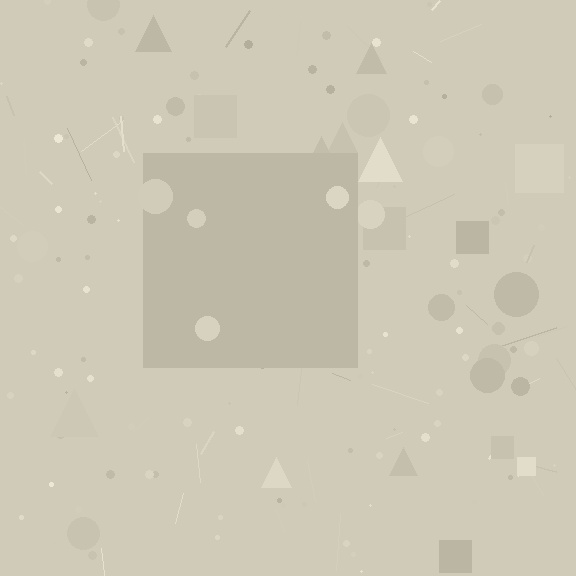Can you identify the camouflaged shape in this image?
The camouflaged shape is a square.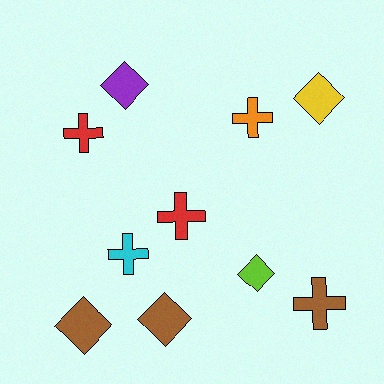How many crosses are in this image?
There are 5 crosses.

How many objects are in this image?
There are 10 objects.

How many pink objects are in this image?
There are no pink objects.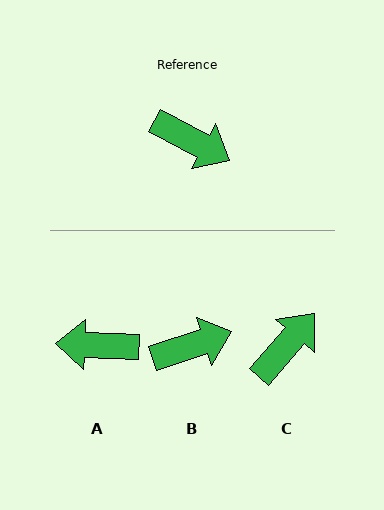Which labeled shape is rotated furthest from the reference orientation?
A, about 154 degrees away.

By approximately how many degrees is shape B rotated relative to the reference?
Approximately 47 degrees counter-clockwise.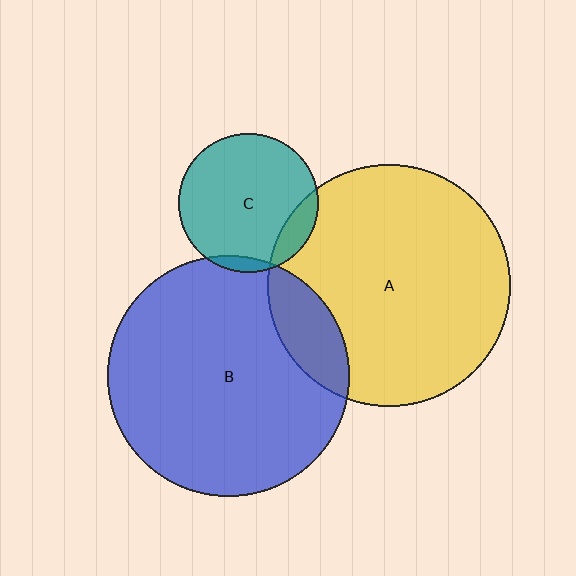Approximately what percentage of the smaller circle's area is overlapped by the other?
Approximately 15%.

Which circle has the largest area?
Circle A (yellow).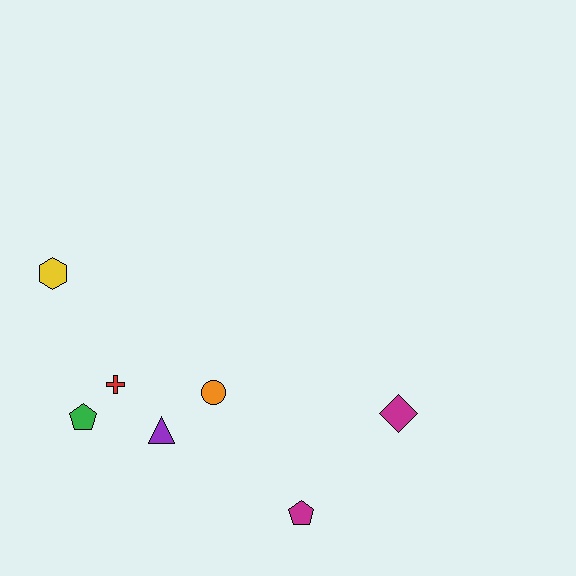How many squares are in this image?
There are no squares.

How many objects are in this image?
There are 7 objects.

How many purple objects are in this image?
There is 1 purple object.